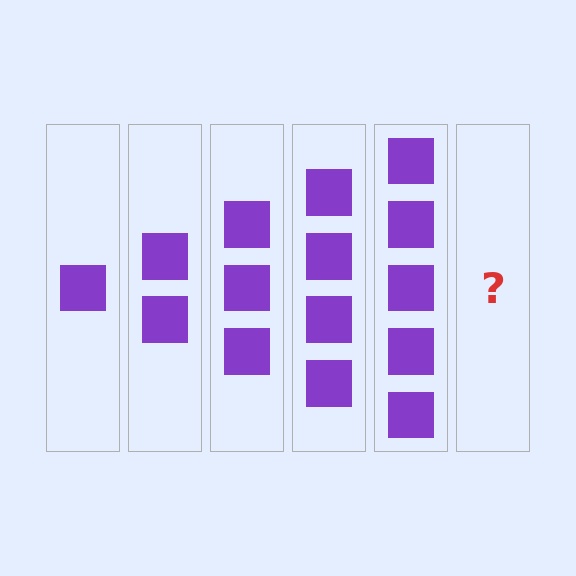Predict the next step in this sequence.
The next step is 6 squares.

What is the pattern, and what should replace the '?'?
The pattern is that each step adds one more square. The '?' should be 6 squares.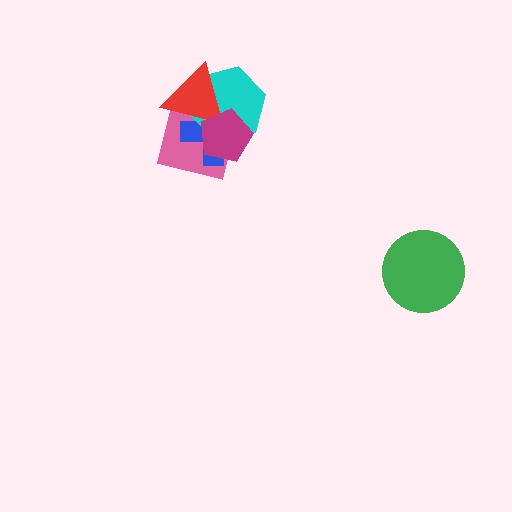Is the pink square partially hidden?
Yes, it is partially covered by another shape.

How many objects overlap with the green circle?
0 objects overlap with the green circle.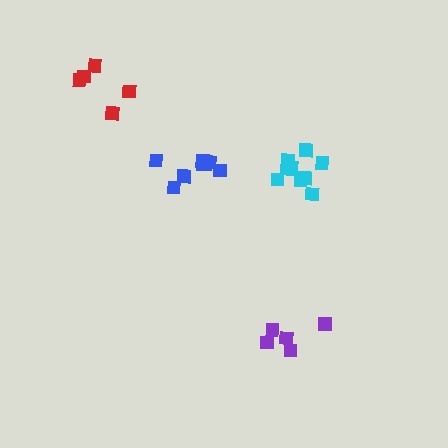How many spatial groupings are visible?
There are 4 spatial groupings.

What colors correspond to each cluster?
The clusters are colored: purple, blue, cyan, red.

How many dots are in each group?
Group 1: 5 dots, Group 2: 8 dots, Group 3: 9 dots, Group 4: 5 dots (27 total).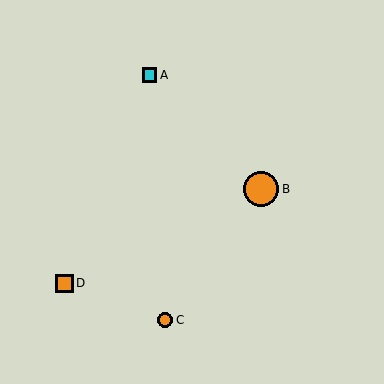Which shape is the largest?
The orange circle (labeled B) is the largest.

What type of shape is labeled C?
Shape C is an orange circle.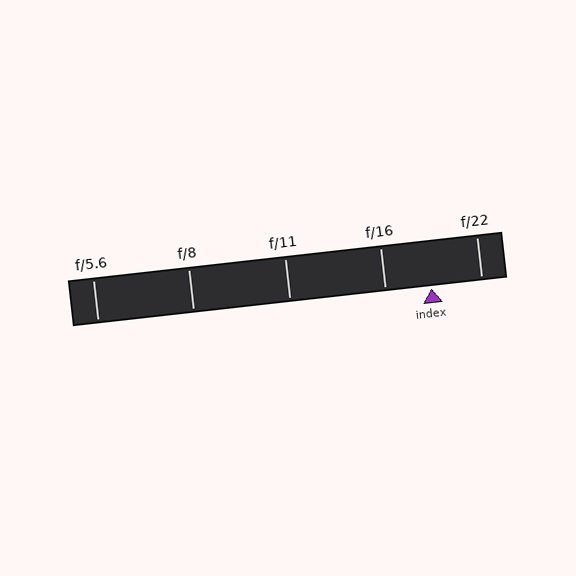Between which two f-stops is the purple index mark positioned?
The index mark is between f/16 and f/22.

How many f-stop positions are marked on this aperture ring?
There are 5 f-stop positions marked.